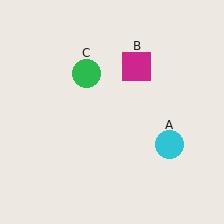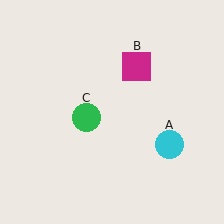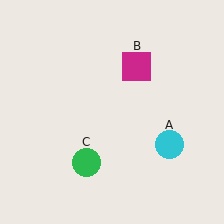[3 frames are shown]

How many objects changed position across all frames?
1 object changed position: green circle (object C).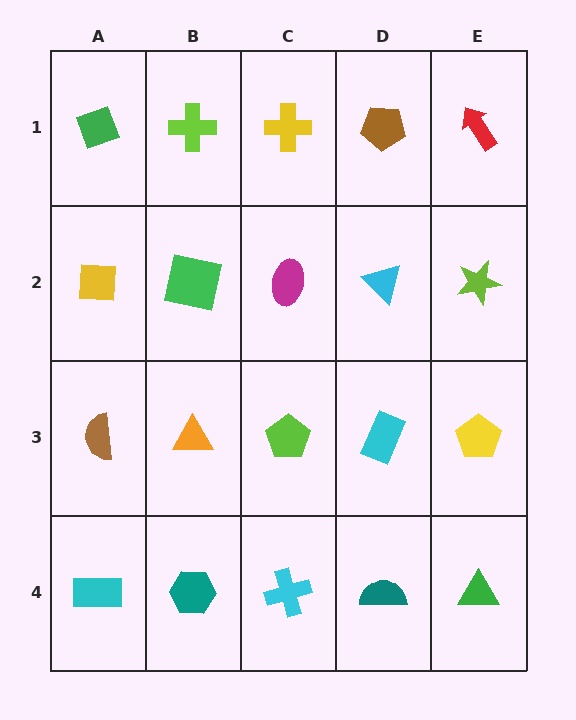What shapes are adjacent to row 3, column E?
A lime star (row 2, column E), a green triangle (row 4, column E), a cyan rectangle (row 3, column D).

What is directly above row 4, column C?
A lime pentagon.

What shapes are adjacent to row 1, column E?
A lime star (row 2, column E), a brown pentagon (row 1, column D).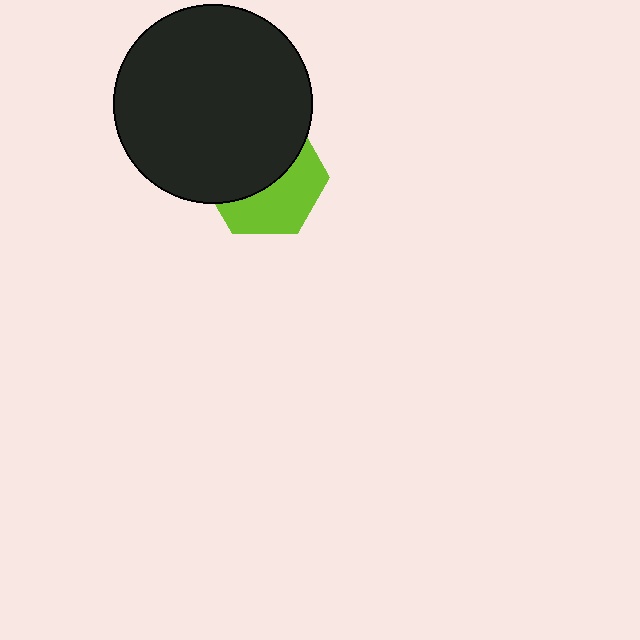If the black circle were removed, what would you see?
You would see the complete lime hexagon.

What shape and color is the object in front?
The object in front is a black circle.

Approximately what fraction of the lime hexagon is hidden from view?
Roughly 55% of the lime hexagon is hidden behind the black circle.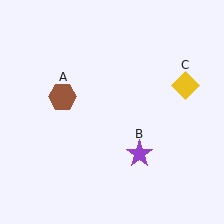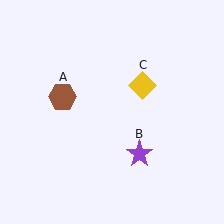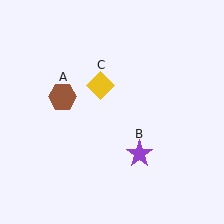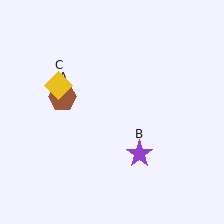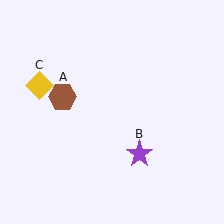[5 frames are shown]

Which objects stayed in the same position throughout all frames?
Brown hexagon (object A) and purple star (object B) remained stationary.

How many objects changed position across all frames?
1 object changed position: yellow diamond (object C).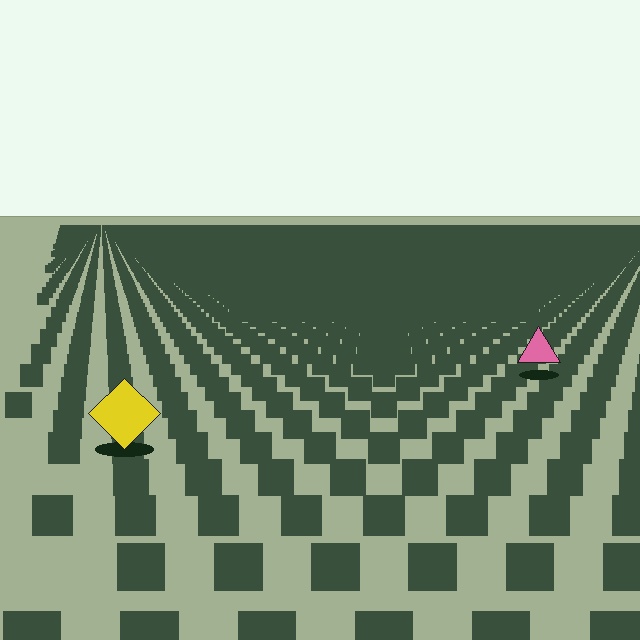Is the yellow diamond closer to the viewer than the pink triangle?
Yes. The yellow diamond is closer — you can tell from the texture gradient: the ground texture is coarser near it.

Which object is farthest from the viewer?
The pink triangle is farthest from the viewer. It appears smaller and the ground texture around it is denser.